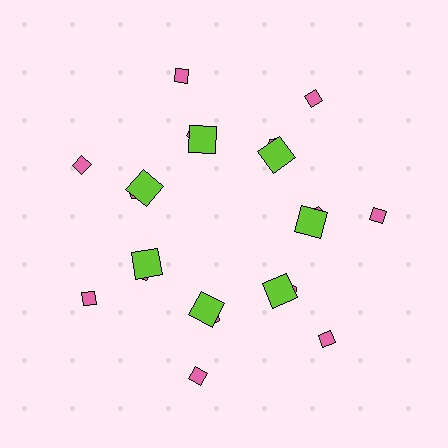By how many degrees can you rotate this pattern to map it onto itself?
The pattern maps onto itself every 51 degrees of rotation.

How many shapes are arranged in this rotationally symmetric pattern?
There are 21 shapes, arranged in 7 groups of 3.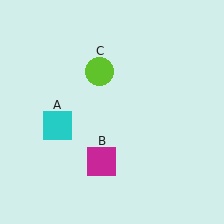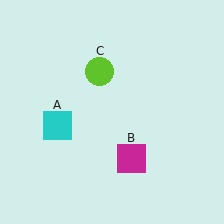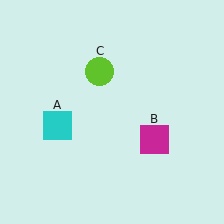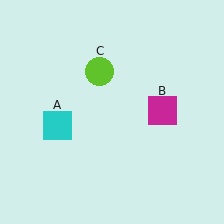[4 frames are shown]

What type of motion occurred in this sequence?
The magenta square (object B) rotated counterclockwise around the center of the scene.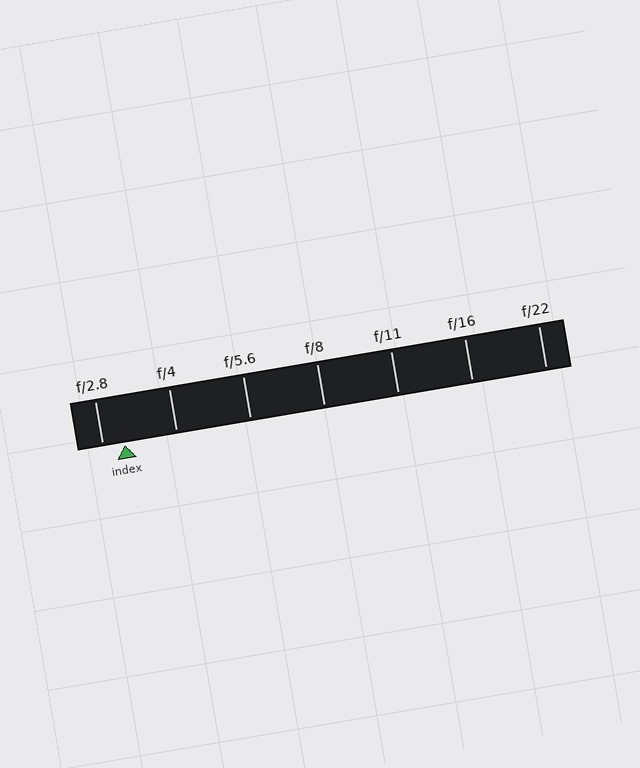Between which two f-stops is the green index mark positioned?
The index mark is between f/2.8 and f/4.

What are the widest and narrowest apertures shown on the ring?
The widest aperture shown is f/2.8 and the narrowest is f/22.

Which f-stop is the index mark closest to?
The index mark is closest to f/2.8.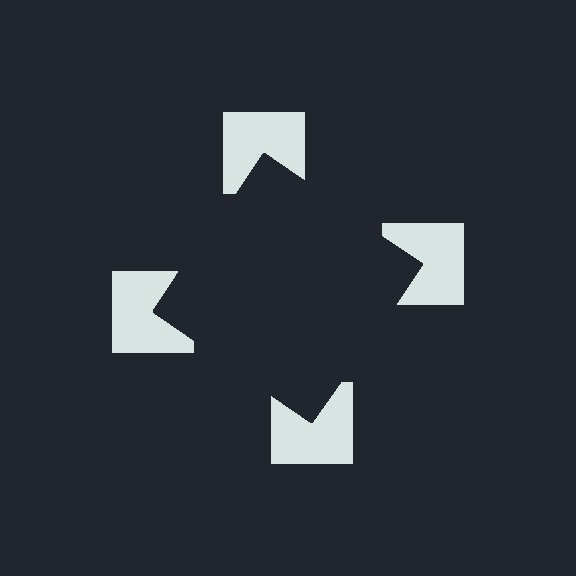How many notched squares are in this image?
There are 4 — one at each vertex of the illusory square.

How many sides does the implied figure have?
4 sides.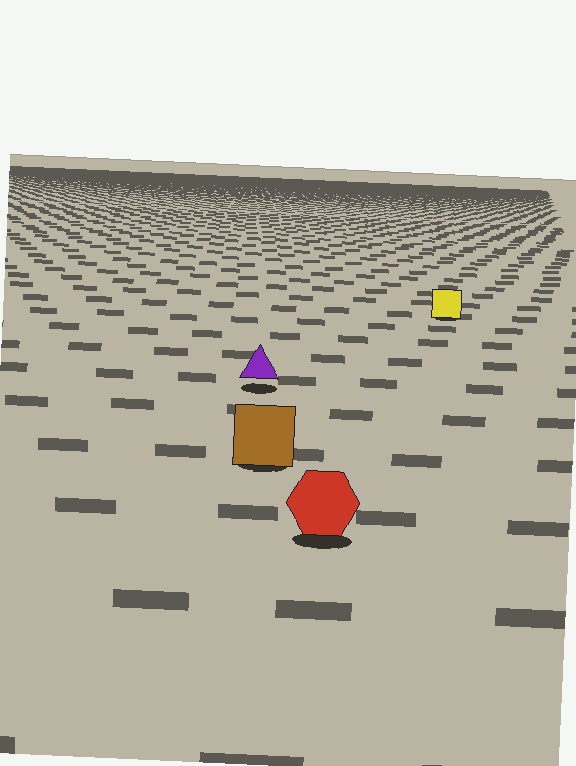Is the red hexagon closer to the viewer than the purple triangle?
Yes. The red hexagon is closer — you can tell from the texture gradient: the ground texture is coarser near it.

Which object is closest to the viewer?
The red hexagon is closest. The texture marks near it are larger and more spread out.